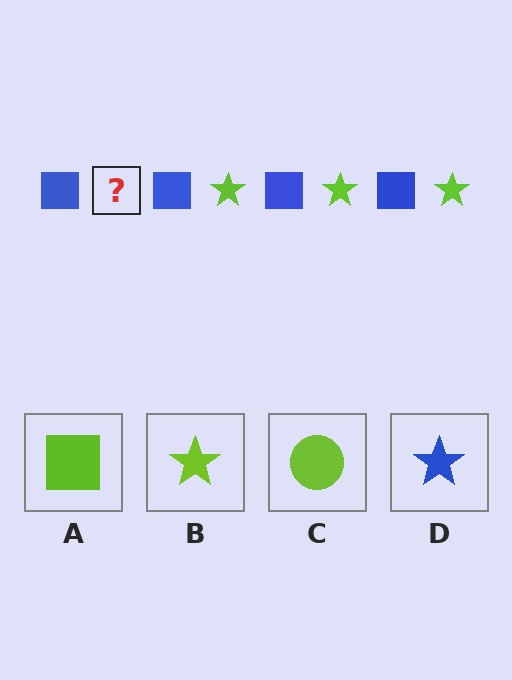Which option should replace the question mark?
Option B.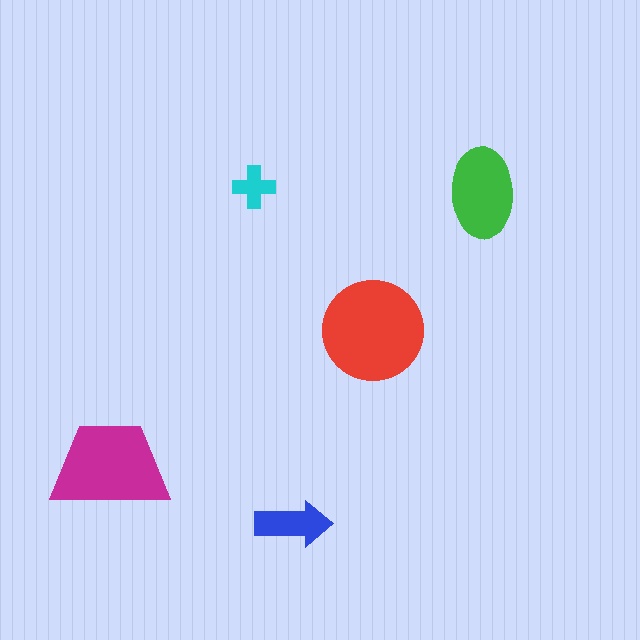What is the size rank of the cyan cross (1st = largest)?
5th.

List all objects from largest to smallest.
The red circle, the magenta trapezoid, the green ellipse, the blue arrow, the cyan cross.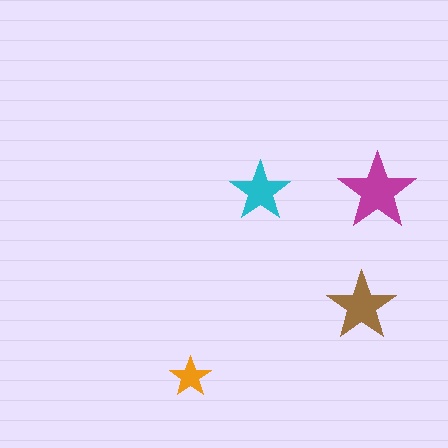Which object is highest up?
The magenta star is topmost.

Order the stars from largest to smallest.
the magenta one, the brown one, the cyan one, the orange one.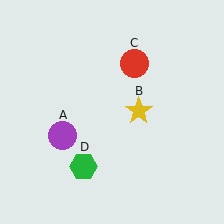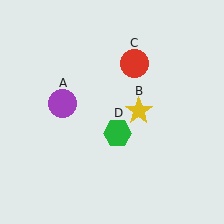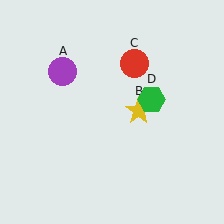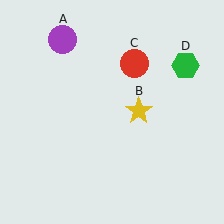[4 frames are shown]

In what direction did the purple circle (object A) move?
The purple circle (object A) moved up.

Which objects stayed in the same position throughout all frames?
Yellow star (object B) and red circle (object C) remained stationary.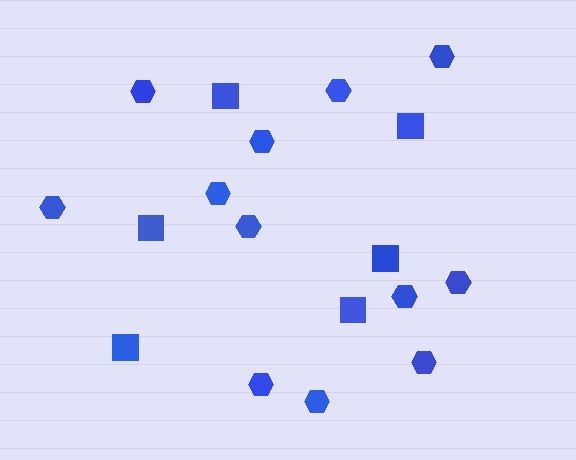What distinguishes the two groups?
There are 2 groups: one group of hexagons (12) and one group of squares (6).